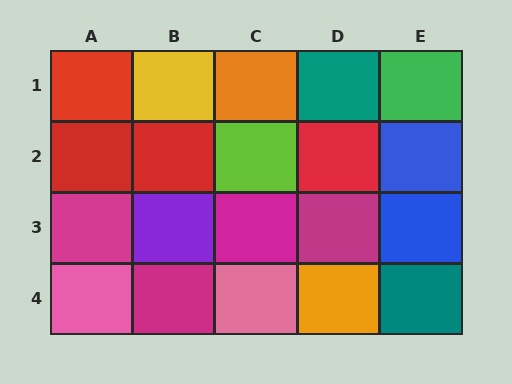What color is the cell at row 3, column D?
Magenta.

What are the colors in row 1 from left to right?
Red, yellow, orange, teal, green.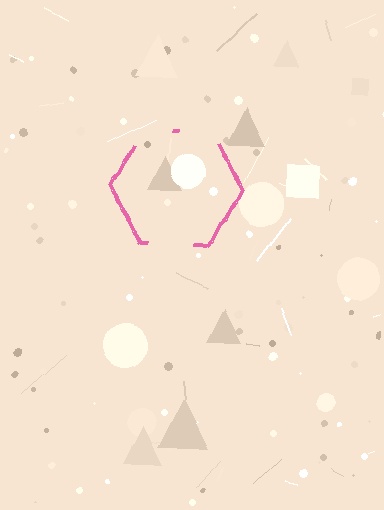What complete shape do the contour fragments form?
The contour fragments form a hexagon.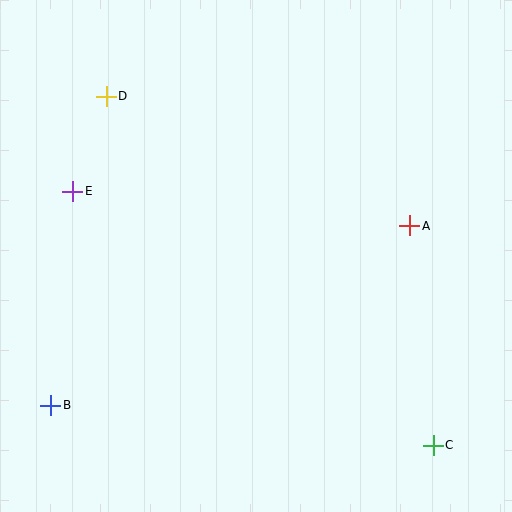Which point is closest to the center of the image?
Point A at (410, 226) is closest to the center.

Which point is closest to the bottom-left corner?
Point B is closest to the bottom-left corner.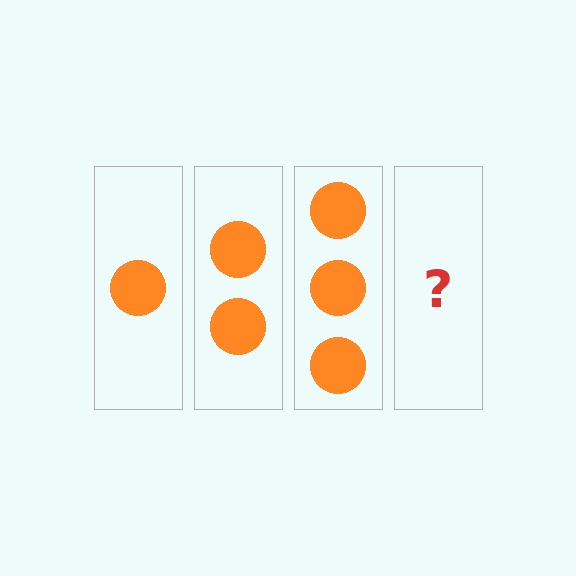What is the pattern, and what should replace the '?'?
The pattern is that each step adds one more circle. The '?' should be 4 circles.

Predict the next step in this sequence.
The next step is 4 circles.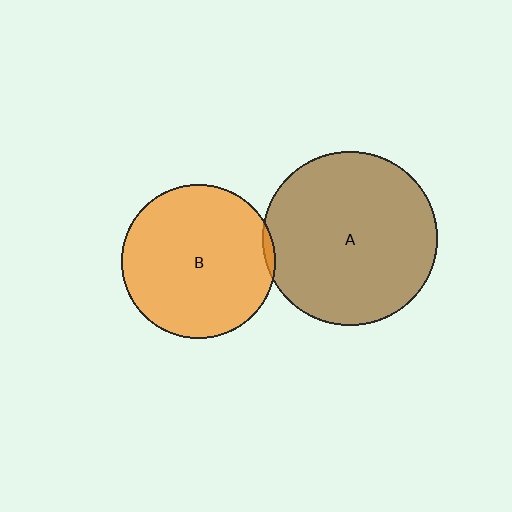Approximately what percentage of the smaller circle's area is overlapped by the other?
Approximately 5%.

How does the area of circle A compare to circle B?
Approximately 1.3 times.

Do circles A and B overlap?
Yes.